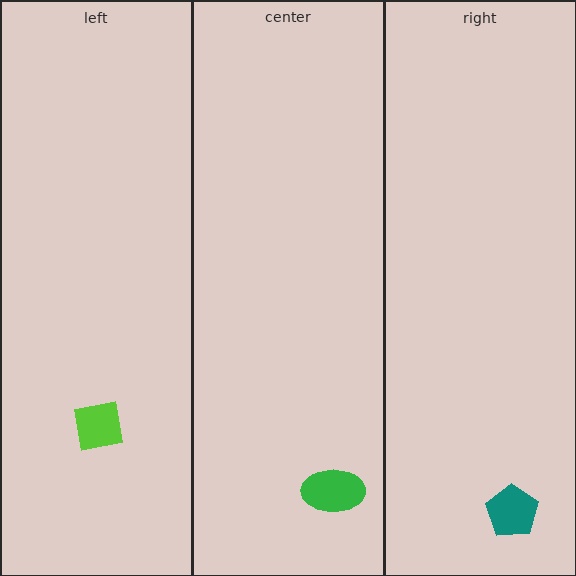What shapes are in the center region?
The green ellipse.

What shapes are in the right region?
The teal pentagon.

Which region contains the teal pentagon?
The right region.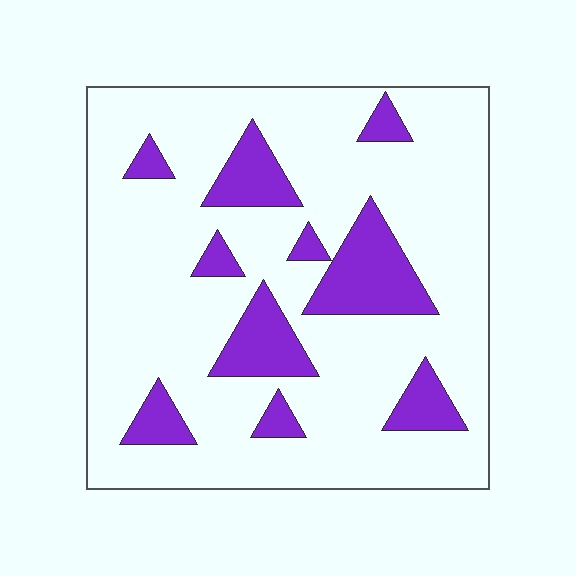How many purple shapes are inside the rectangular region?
10.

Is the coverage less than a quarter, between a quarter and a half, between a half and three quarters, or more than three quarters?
Less than a quarter.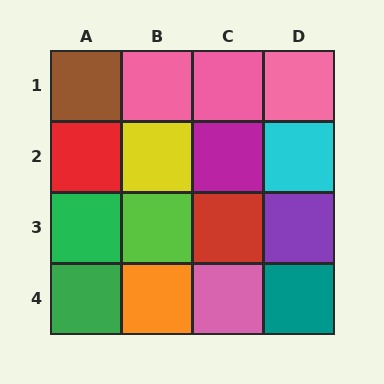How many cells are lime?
1 cell is lime.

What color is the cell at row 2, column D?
Cyan.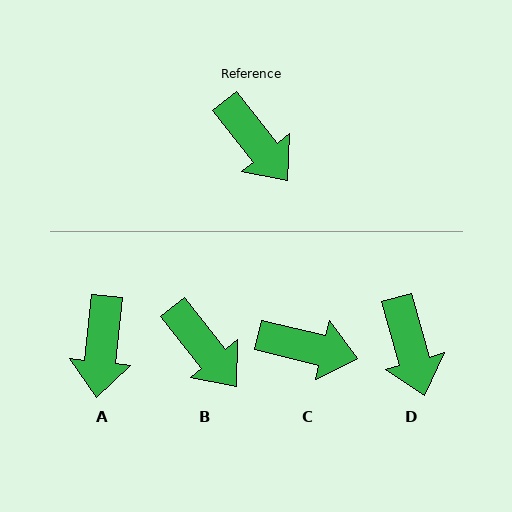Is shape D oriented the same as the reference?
No, it is off by about 22 degrees.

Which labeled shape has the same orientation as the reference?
B.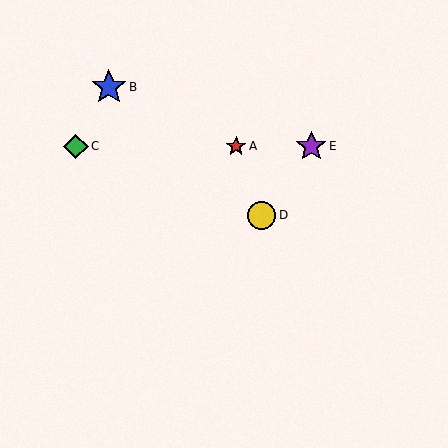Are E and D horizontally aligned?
No, E is at y≈146 and D is at y≈215.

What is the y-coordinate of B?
Object B is at y≈87.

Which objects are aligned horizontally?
Objects A, C, E are aligned horizontally.